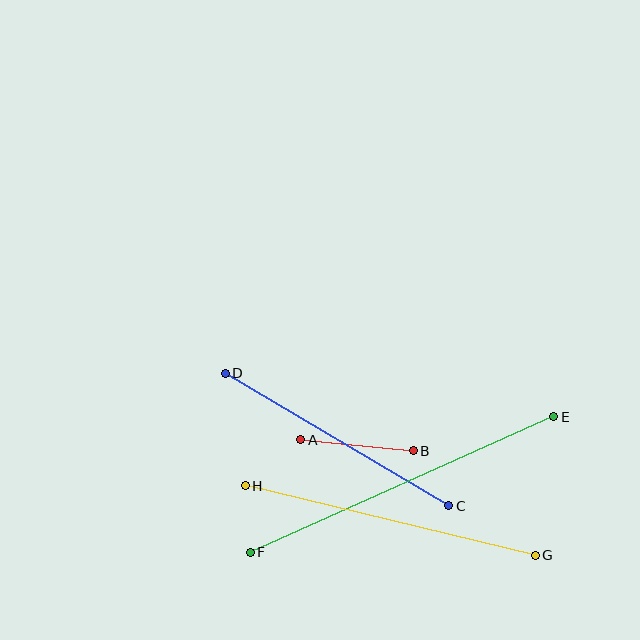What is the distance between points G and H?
The distance is approximately 298 pixels.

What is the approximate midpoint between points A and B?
The midpoint is at approximately (357, 445) pixels.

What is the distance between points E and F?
The distance is approximately 332 pixels.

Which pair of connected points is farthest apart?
Points E and F are farthest apart.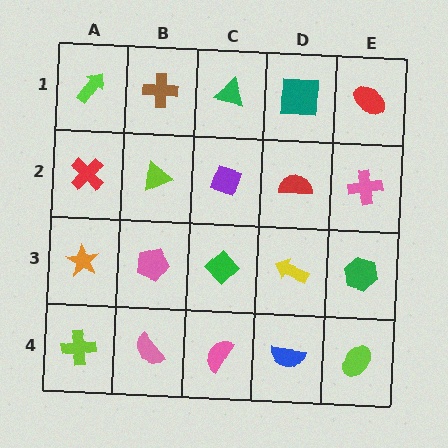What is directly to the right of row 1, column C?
A teal square.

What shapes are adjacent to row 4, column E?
A green hexagon (row 3, column E), a blue semicircle (row 4, column D).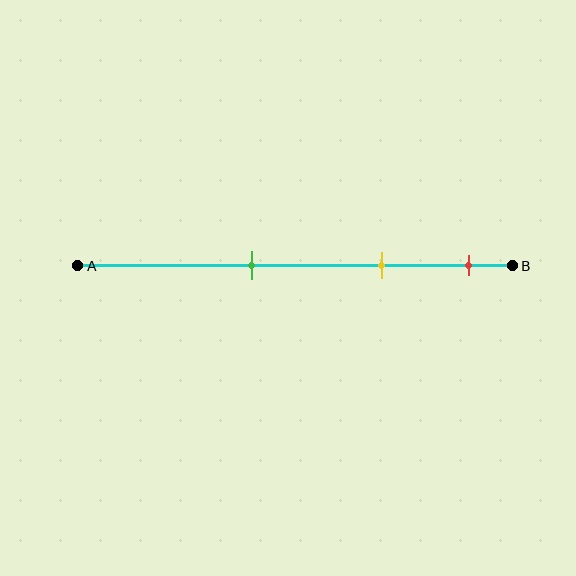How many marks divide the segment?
There are 3 marks dividing the segment.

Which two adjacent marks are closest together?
The yellow and red marks are the closest adjacent pair.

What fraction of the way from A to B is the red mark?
The red mark is approximately 90% (0.9) of the way from A to B.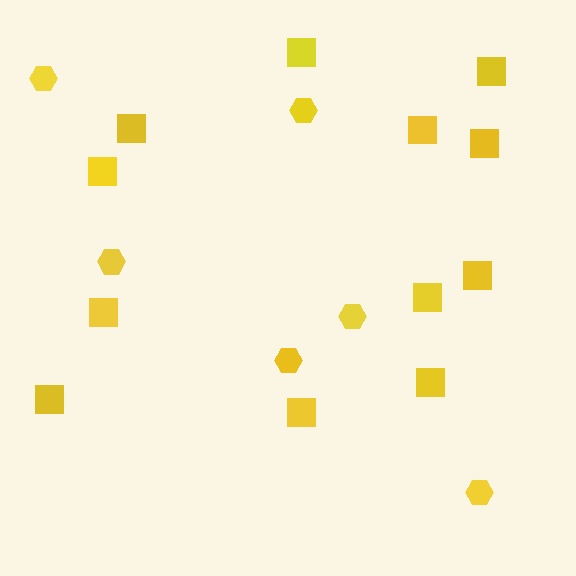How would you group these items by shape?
There are 2 groups: one group of hexagons (6) and one group of squares (12).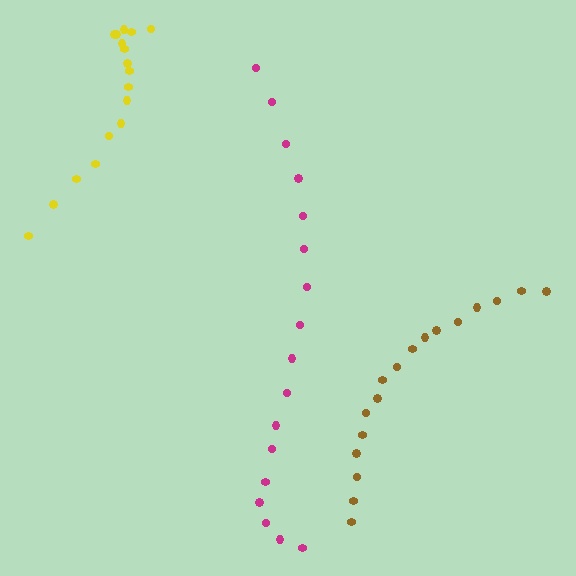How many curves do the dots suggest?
There are 3 distinct paths.